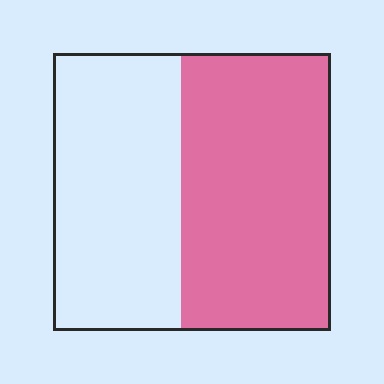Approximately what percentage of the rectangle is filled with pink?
Approximately 55%.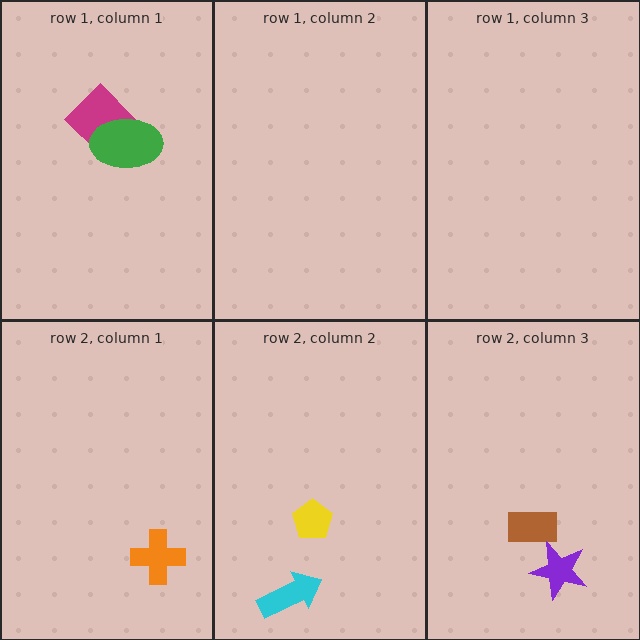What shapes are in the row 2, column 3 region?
The brown rectangle, the purple star.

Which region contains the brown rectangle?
The row 2, column 3 region.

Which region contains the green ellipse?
The row 1, column 1 region.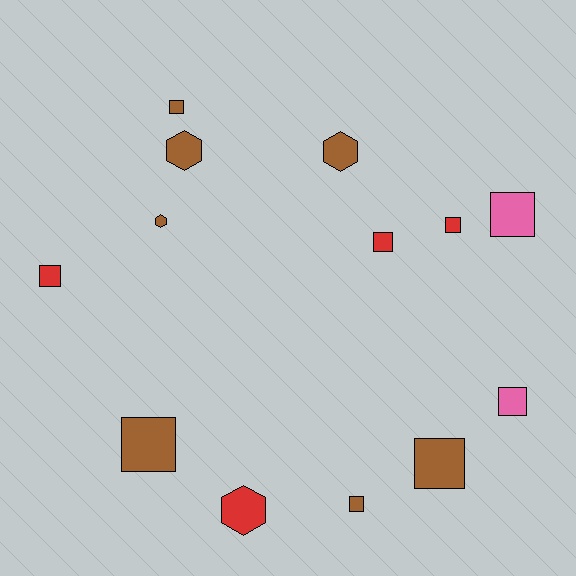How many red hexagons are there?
There is 1 red hexagon.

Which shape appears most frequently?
Square, with 9 objects.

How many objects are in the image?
There are 13 objects.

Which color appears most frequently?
Brown, with 7 objects.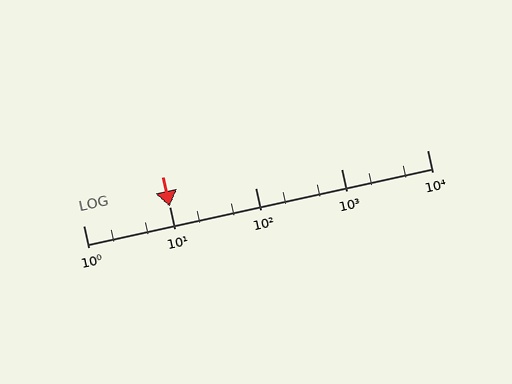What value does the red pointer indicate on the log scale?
The pointer indicates approximately 10.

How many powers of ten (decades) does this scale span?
The scale spans 4 decades, from 1 to 10000.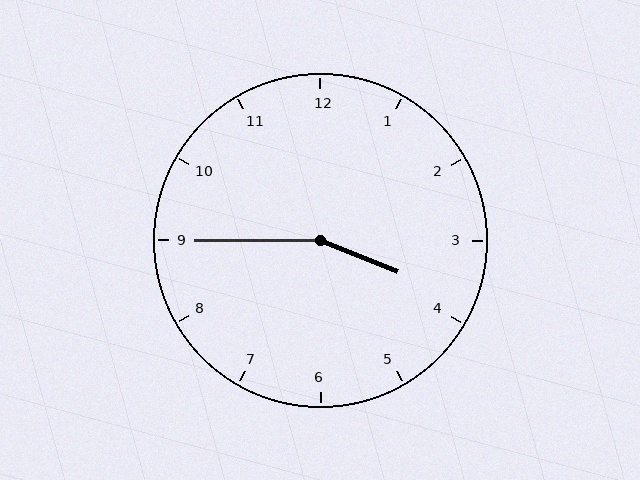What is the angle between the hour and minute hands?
Approximately 158 degrees.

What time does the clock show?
3:45.